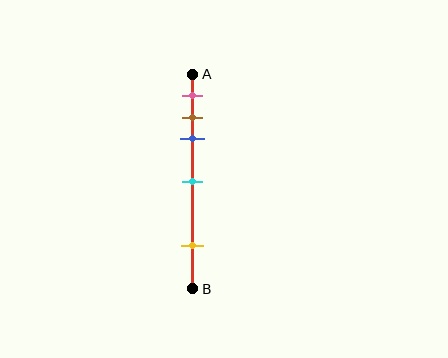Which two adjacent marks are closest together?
The brown and blue marks are the closest adjacent pair.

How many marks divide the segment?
There are 5 marks dividing the segment.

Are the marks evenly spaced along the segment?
No, the marks are not evenly spaced.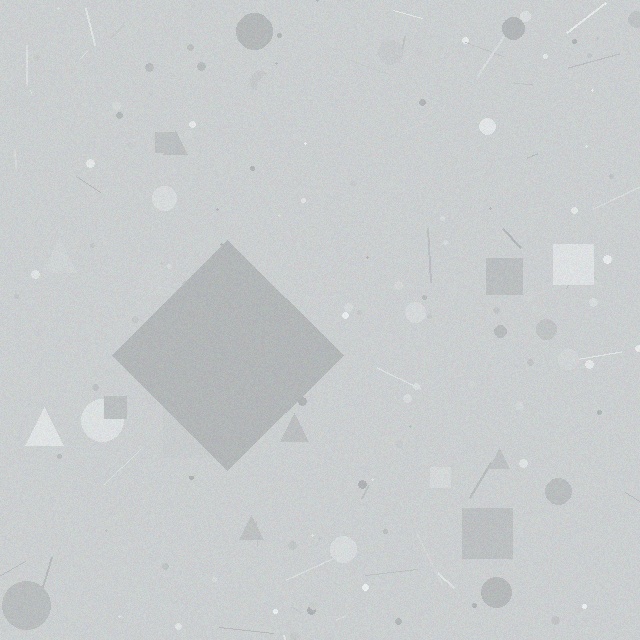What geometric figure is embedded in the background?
A diamond is embedded in the background.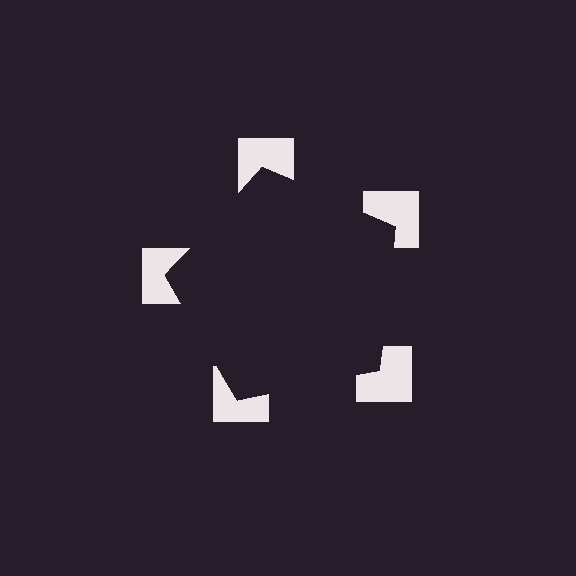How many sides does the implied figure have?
5 sides.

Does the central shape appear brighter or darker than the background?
It typically appears slightly darker than the background, even though no actual brightness change is drawn.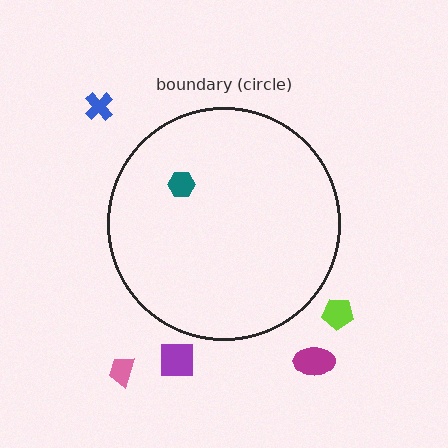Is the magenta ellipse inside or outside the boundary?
Outside.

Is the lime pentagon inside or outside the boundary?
Outside.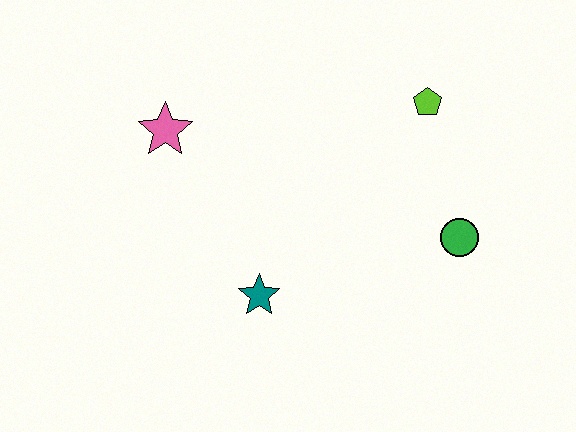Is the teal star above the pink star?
No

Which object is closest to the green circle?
The lime pentagon is closest to the green circle.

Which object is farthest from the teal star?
The lime pentagon is farthest from the teal star.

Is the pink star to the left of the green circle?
Yes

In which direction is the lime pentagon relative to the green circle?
The lime pentagon is above the green circle.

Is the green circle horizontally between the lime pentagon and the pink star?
No